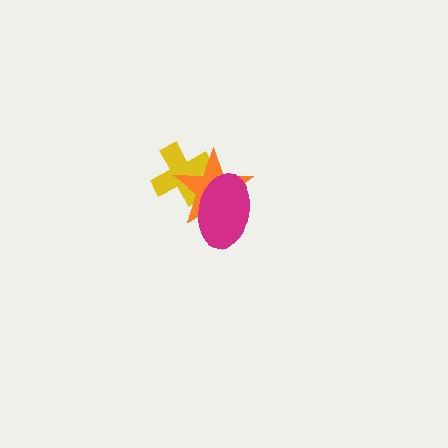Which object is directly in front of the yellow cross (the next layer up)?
The orange star is directly in front of the yellow cross.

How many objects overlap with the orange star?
2 objects overlap with the orange star.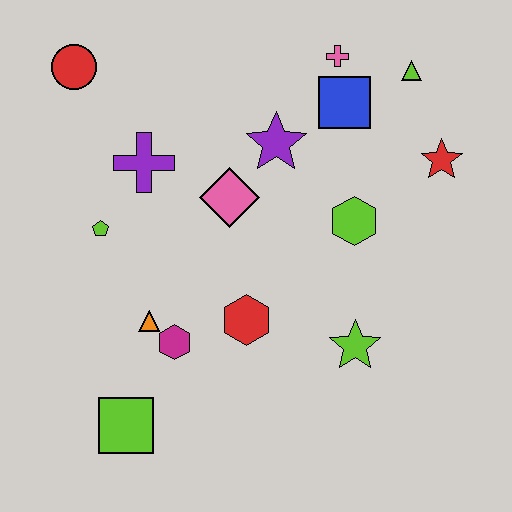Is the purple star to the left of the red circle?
No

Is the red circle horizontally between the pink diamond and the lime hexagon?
No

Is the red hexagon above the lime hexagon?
No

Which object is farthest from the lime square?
The lime triangle is farthest from the lime square.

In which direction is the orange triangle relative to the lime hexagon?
The orange triangle is to the left of the lime hexagon.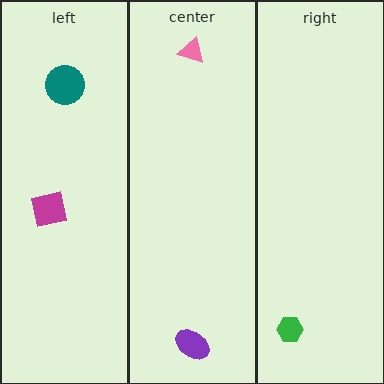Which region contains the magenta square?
The left region.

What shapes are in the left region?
The teal circle, the magenta square.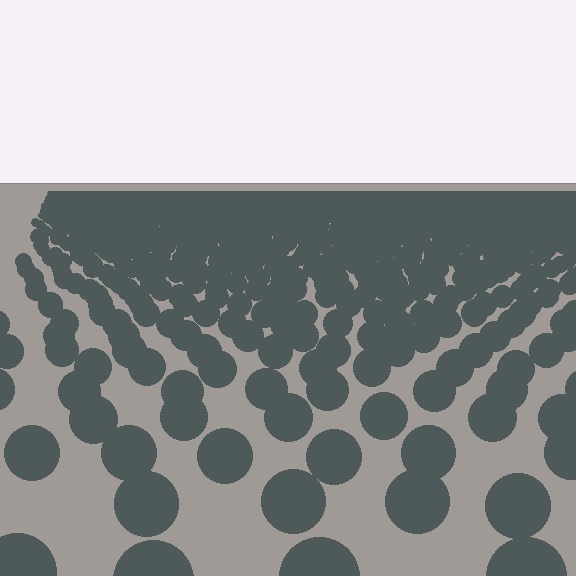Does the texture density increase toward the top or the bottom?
Density increases toward the top.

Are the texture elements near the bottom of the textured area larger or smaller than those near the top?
Larger. Near the bottom, elements are closer to the viewer and appear at a bigger on-screen size.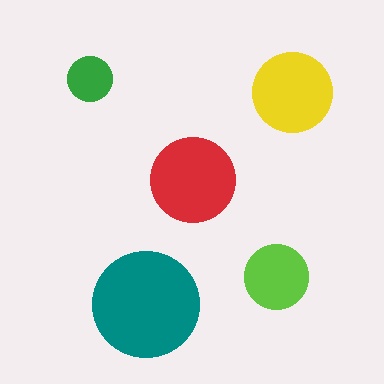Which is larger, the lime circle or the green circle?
The lime one.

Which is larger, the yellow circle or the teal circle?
The teal one.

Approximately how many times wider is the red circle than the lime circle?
About 1.5 times wider.